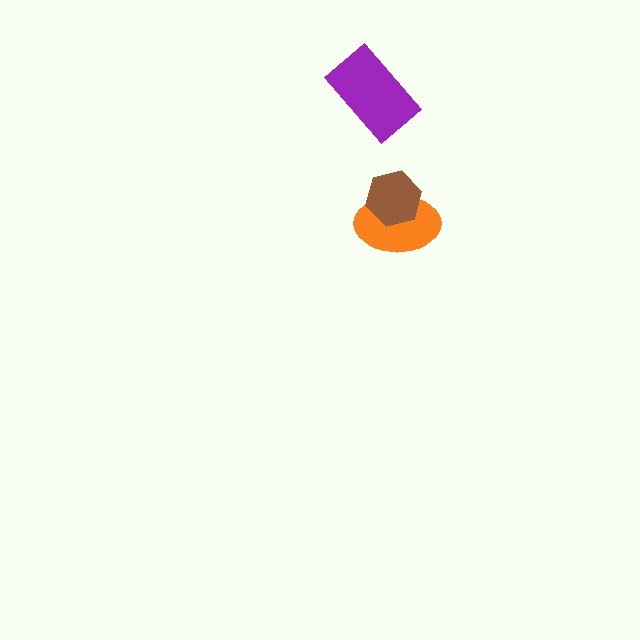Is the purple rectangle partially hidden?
No, no other shape covers it.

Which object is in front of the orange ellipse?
The brown hexagon is in front of the orange ellipse.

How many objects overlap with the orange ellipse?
1 object overlaps with the orange ellipse.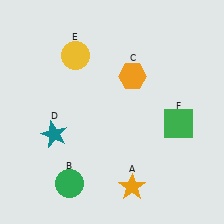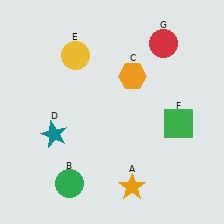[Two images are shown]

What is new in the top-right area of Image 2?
A red circle (G) was added in the top-right area of Image 2.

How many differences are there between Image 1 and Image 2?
There is 1 difference between the two images.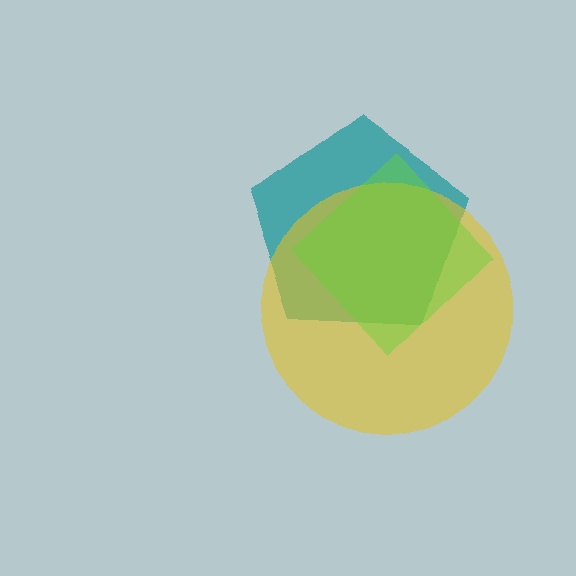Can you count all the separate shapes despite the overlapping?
Yes, there are 3 separate shapes.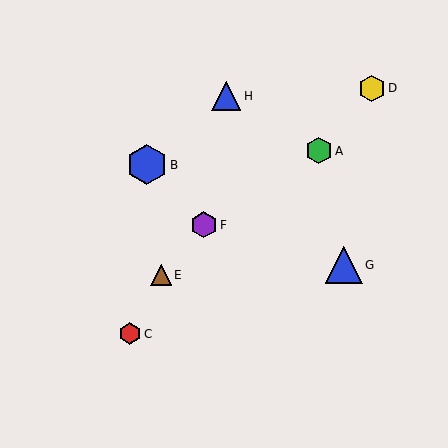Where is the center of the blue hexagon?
The center of the blue hexagon is at (147, 165).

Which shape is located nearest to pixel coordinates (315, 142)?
The green hexagon (labeled A) at (319, 151) is nearest to that location.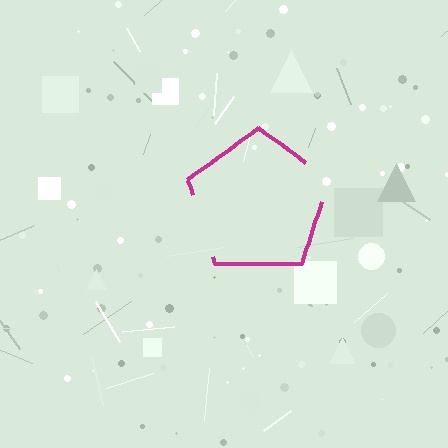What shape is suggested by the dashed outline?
The dashed outline suggests a pentagon.